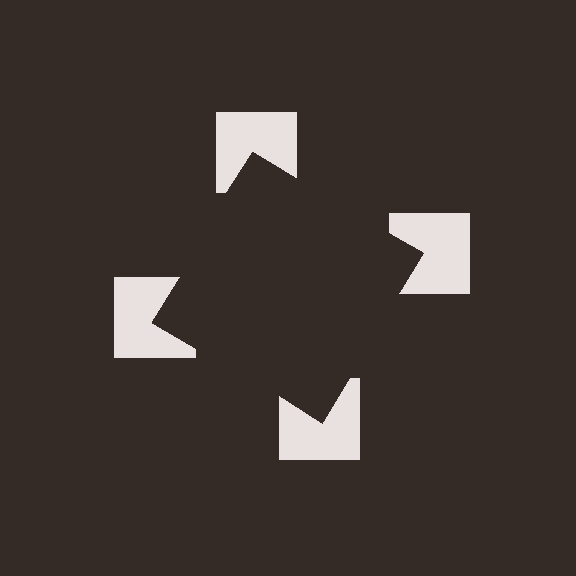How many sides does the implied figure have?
4 sides.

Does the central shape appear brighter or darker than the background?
It typically appears slightly darker than the background, even though no actual brightness change is drawn.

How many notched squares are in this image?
There are 4 — one at each vertex of the illusory square.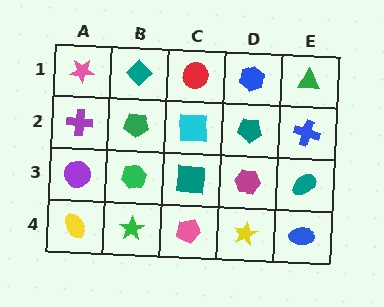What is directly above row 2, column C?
A red circle.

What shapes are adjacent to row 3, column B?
A green pentagon (row 2, column B), a green star (row 4, column B), a purple circle (row 3, column A), a teal square (row 3, column C).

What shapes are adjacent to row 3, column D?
A teal pentagon (row 2, column D), a yellow star (row 4, column D), a teal square (row 3, column C), a teal ellipse (row 3, column E).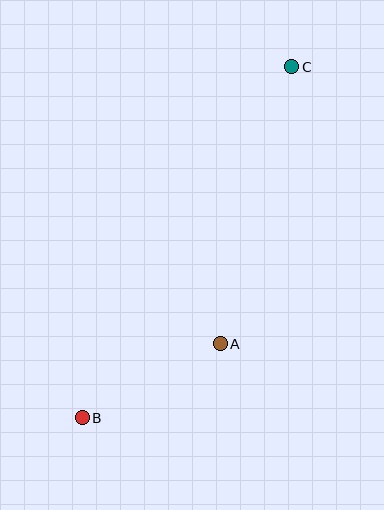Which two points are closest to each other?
Points A and B are closest to each other.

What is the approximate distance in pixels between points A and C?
The distance between A and C is approximately 286 pixels.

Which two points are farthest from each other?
Points B and C are farthest from each other.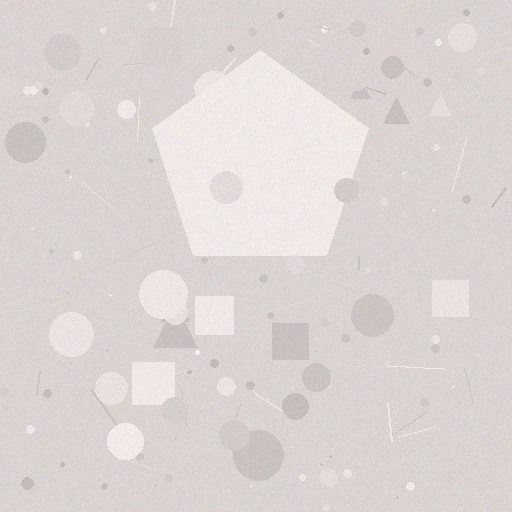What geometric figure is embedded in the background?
A pentagon is embedded in the background.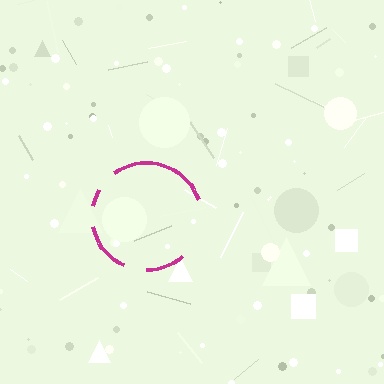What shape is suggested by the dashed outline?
The dashed outline suggests a circle.